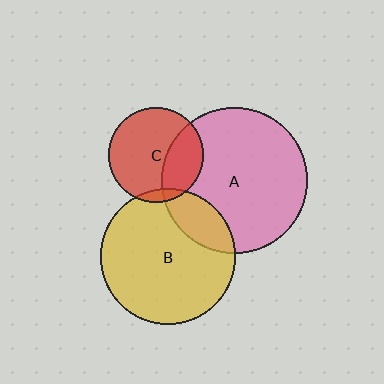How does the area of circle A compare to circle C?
Approximately 2.4 times.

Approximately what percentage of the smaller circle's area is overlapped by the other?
Approximately 30%.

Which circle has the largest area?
Circle A (pink).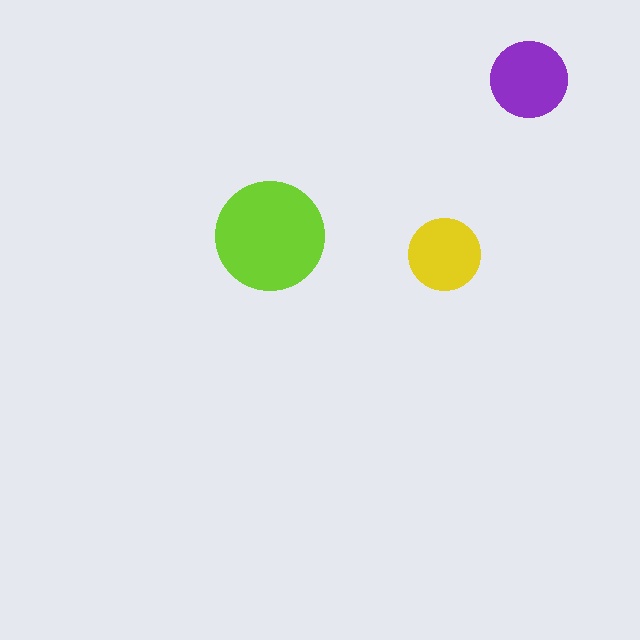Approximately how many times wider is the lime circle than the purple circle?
About 1.5 times wider.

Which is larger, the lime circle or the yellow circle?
The lime one.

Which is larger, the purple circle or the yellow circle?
The purple one.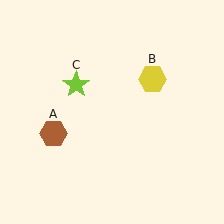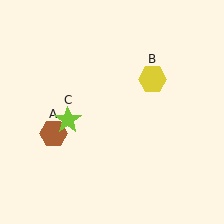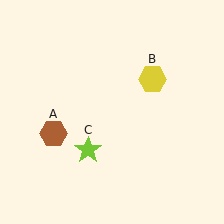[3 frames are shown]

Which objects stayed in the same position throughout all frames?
Brown hexagon (object A) and yellow hexagon (object B) remained stationary.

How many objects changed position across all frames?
1 object changed position: lime star (object C).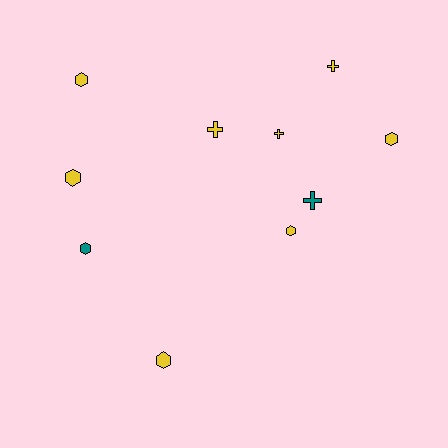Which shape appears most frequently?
Hexagon, with 6 objects.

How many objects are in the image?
There are 10 objects.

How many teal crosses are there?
There is 1 teal cross.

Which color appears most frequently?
Yellow, with 8 objects.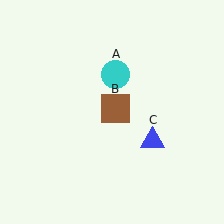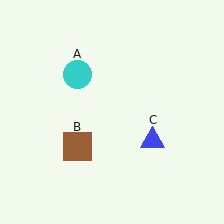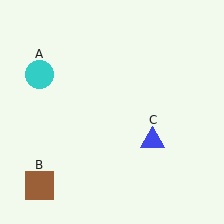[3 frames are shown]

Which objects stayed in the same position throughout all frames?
Blue triangle (object C) remained stationary.